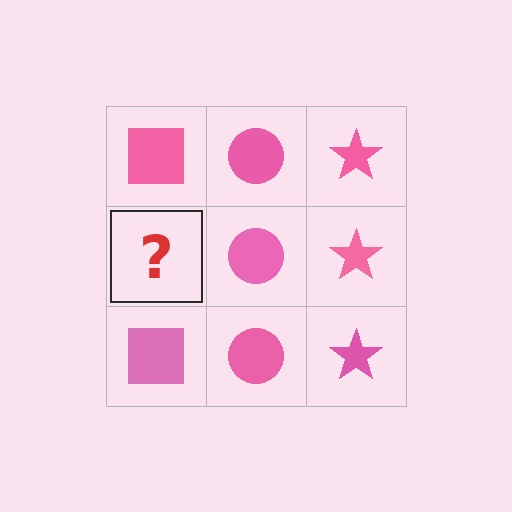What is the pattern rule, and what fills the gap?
The rule is that each column has a consistent shape. The gap should be filled with a pink square.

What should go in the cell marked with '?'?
The missing cell should contain a pink square.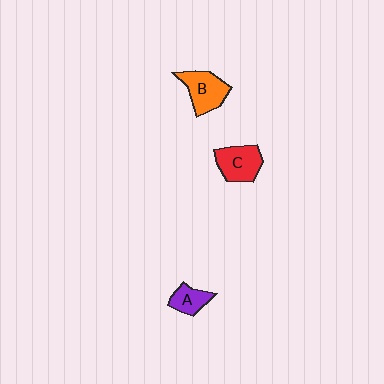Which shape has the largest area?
Shape B (orange).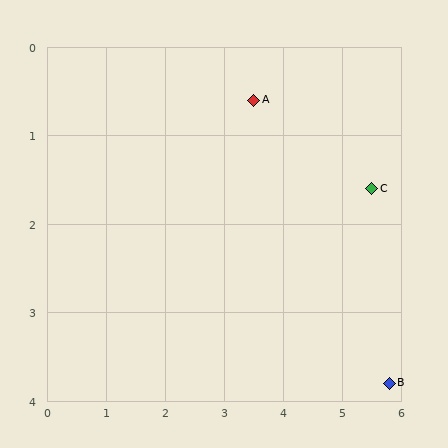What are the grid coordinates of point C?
Point C is at approximately (5.5, 1.6).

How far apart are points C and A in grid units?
Points C and A are about 2.2 grid units apart.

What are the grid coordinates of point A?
Point A is at approximately (3.5, 0.6).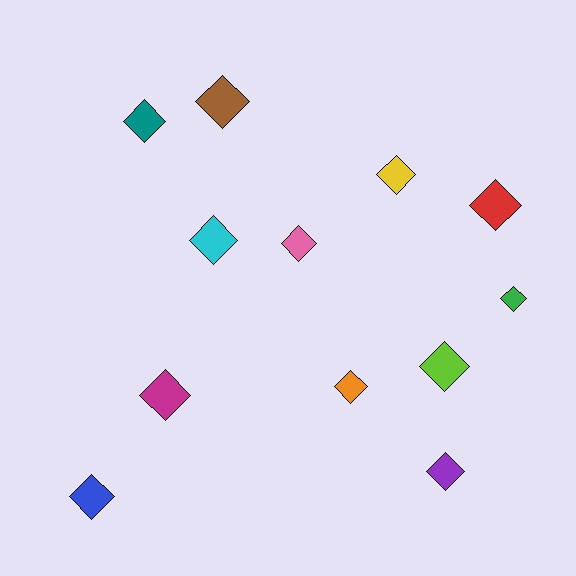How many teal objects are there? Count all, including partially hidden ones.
There is 1 teal object.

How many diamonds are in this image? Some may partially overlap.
There are 12 diamonds.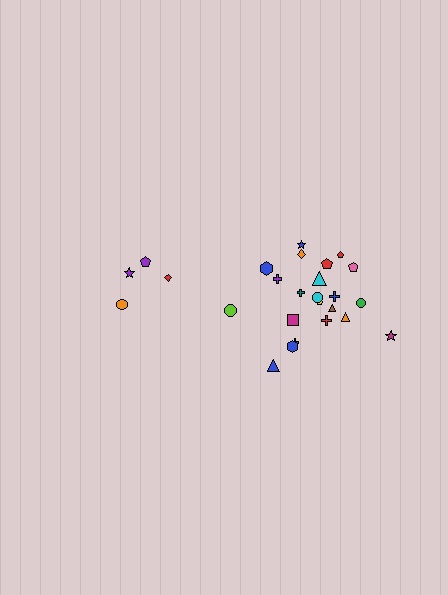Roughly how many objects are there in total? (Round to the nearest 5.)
Roughly 25 objects in total.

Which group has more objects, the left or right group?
The right group.